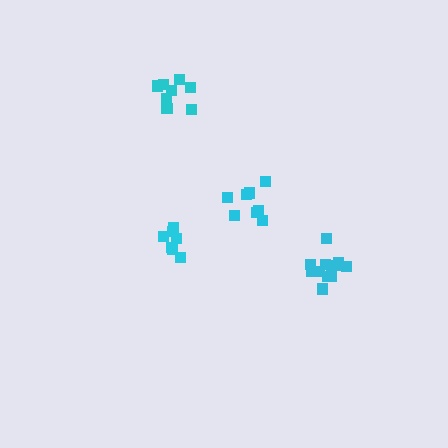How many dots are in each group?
Group 1: 8 dots, Group 2: 7 dots, Group 3: 12 dots, Group 4: 9 dots (36 total).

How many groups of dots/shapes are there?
There are 4 groups.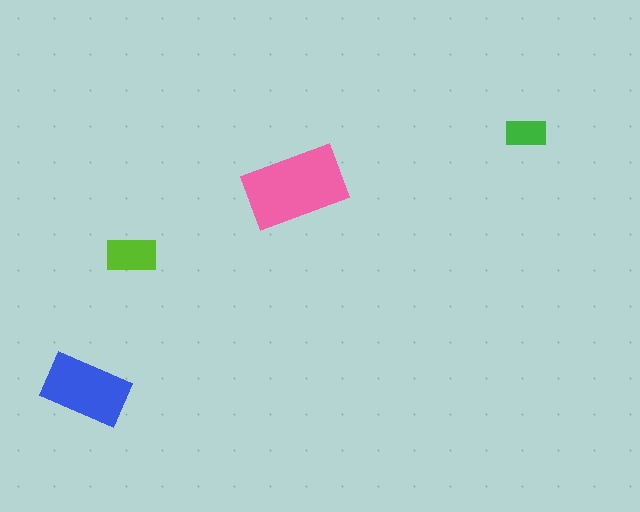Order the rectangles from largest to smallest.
the pink one, the blue one, the lime one, the green one.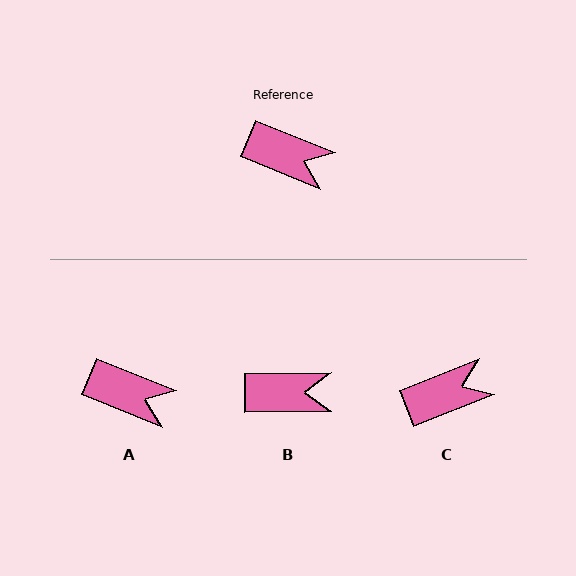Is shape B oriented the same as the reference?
No, it is off by about 23 degrees.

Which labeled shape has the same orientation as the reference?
A.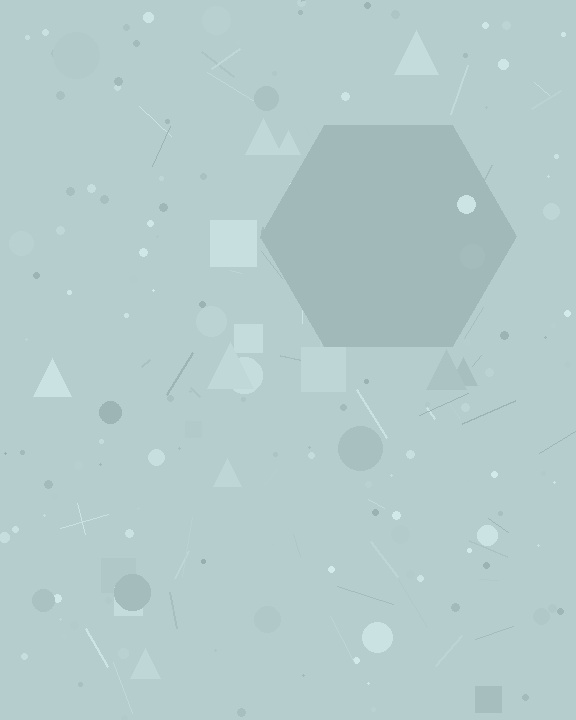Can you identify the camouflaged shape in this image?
The camouflaged shape is a hexagon.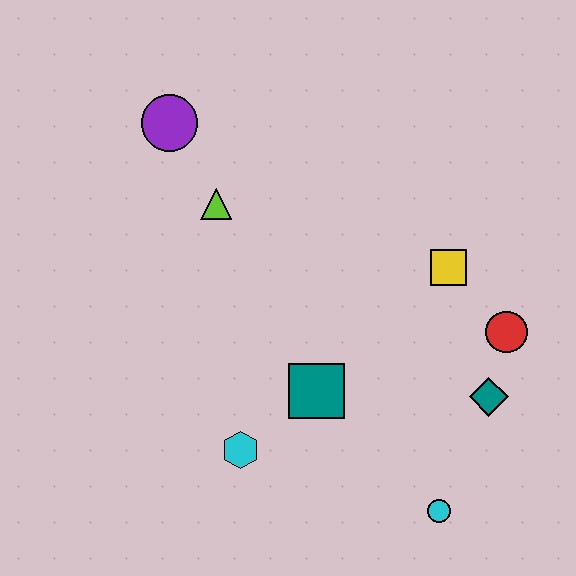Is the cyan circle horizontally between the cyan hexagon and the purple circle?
No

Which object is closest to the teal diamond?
The red circle is closest to the teal diamond.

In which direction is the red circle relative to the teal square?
The red circle is to the right of the teal square.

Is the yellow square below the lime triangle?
Yes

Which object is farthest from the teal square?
The purple circle is farthest from the teal square.